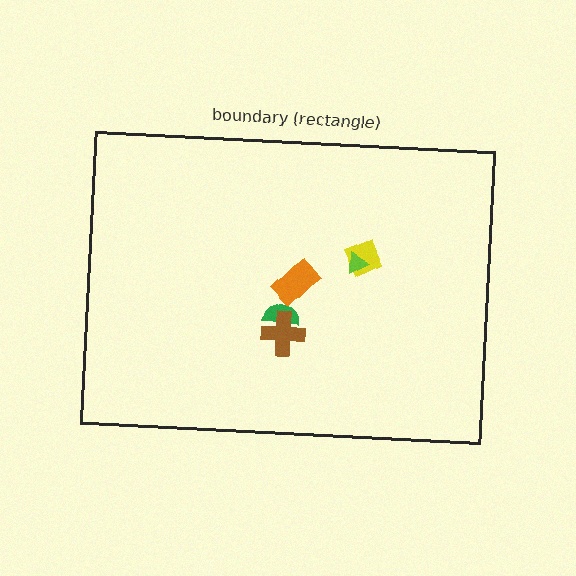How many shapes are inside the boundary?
5 inside, 0 outside.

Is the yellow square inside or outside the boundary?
Inside.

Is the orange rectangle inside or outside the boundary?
Inside.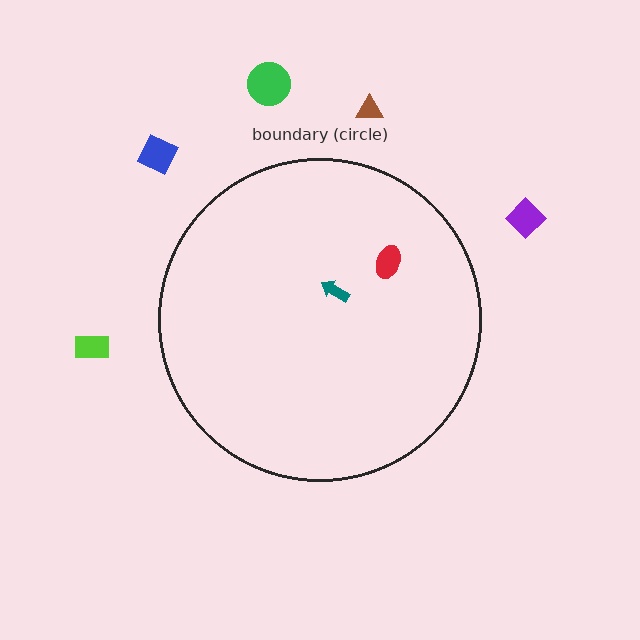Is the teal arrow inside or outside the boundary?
Inside.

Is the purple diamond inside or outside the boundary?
Outside.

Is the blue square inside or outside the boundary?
Outside.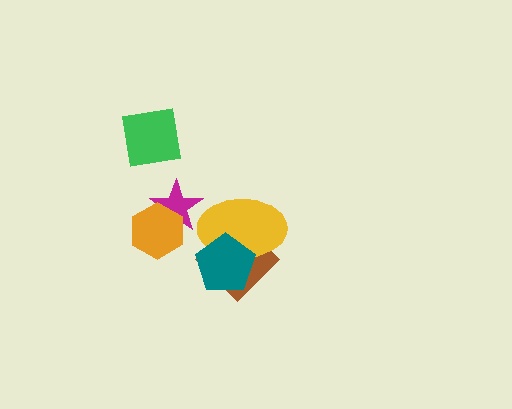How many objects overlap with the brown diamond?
2 objects overlap with the brown diamond.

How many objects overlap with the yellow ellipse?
2 objects overlap with the yellow ellipse.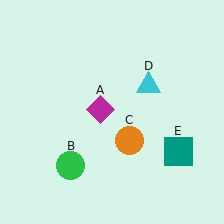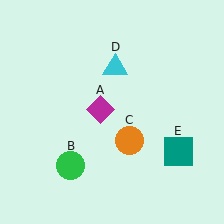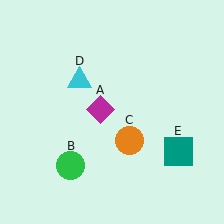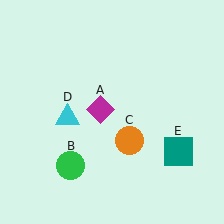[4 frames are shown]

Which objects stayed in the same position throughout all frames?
Magenta diamond (object A) and green circle (object B) and orange circle (object C) and teal square (object E) remained stationary.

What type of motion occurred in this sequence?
The cyan triangle (object D) rotated counterclockwise around the center of the scene.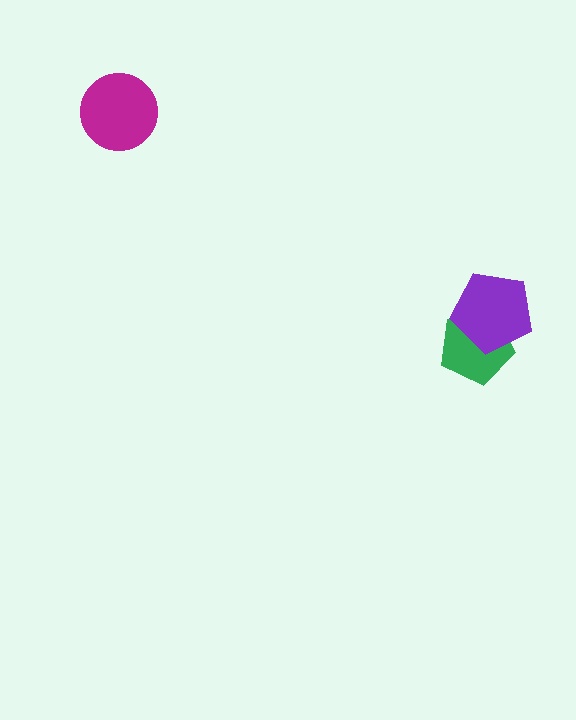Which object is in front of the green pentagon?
The purple pentagon is in front of the green pentagon.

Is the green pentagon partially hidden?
Yes, it is partially covered by another shape.